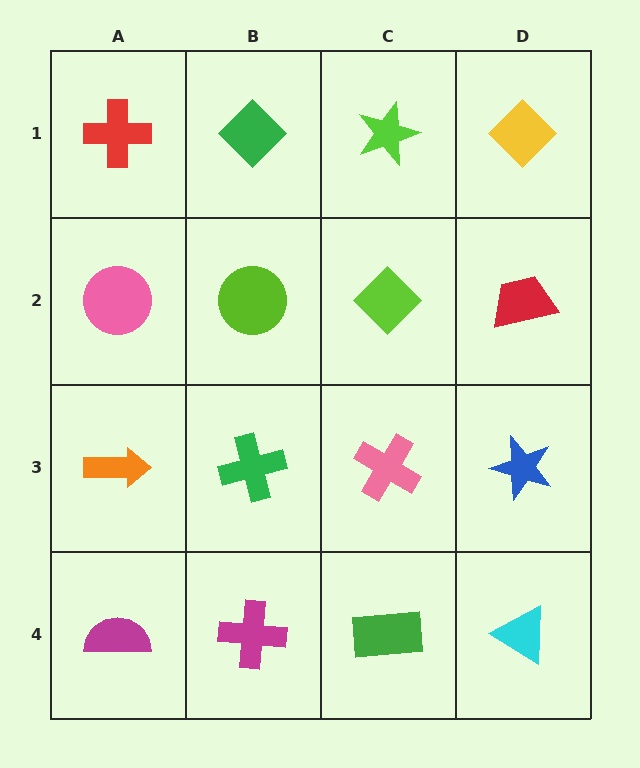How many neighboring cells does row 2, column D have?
3.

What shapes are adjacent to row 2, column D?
A yellow diamond (row 1, column D), a blue star (row 3, column D), a lime diamond (row 2, column C).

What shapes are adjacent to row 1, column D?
A red trapezoid (row 2, column D), a lime star (row 1, column C).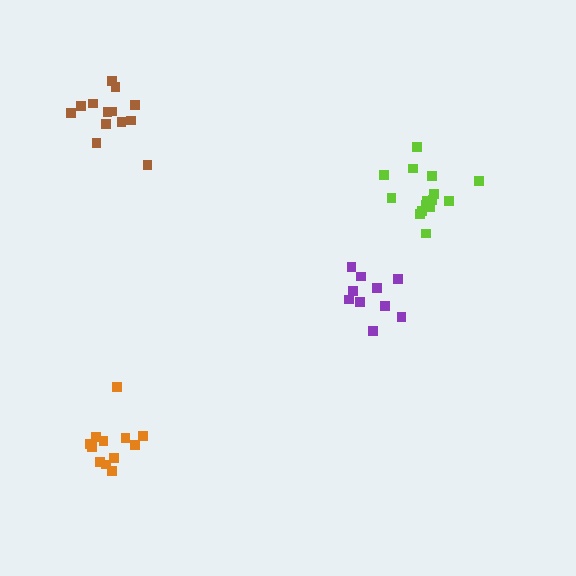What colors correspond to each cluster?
The clusters are colored: lime, purple, brown, orange.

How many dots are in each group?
Group 1: 15 dots, Group 2: 10 dots, Group 3: 13 dots, Group 4: 12 dots (50 total).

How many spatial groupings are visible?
There are 4 spatial groupings.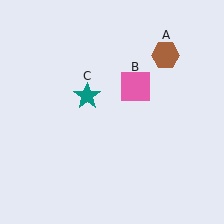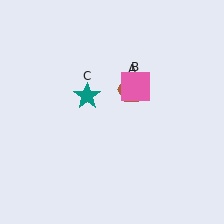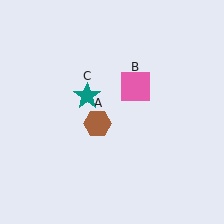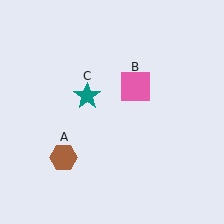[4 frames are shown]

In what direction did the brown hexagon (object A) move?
The brown hexagon (object A) moved down and to the left.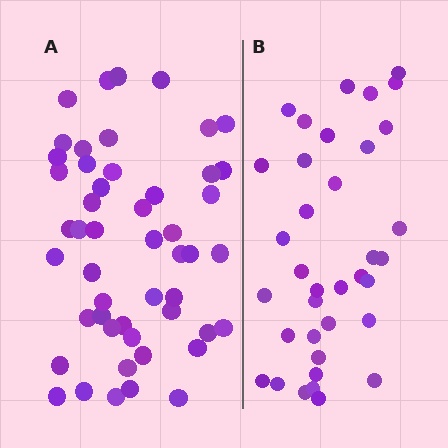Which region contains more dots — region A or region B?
Region A (the left region) has more dots.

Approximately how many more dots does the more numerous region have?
Region A has approximately 15 more dots than region B.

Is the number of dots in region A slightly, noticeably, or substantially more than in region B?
Region A has noticeably more, but not dramatically so. The ratio is roughly 1.4 to 1.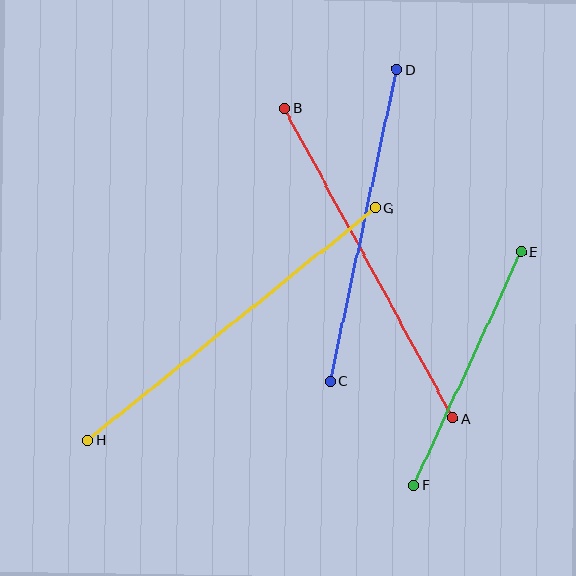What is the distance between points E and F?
The distance is approximately 257 pixels.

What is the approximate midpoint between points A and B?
The midpoint is at approximately (369, 263) pixels.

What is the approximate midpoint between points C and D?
The midpoint is at approximately (363, 225) pixels.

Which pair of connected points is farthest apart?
Points G and H are farthest apart.